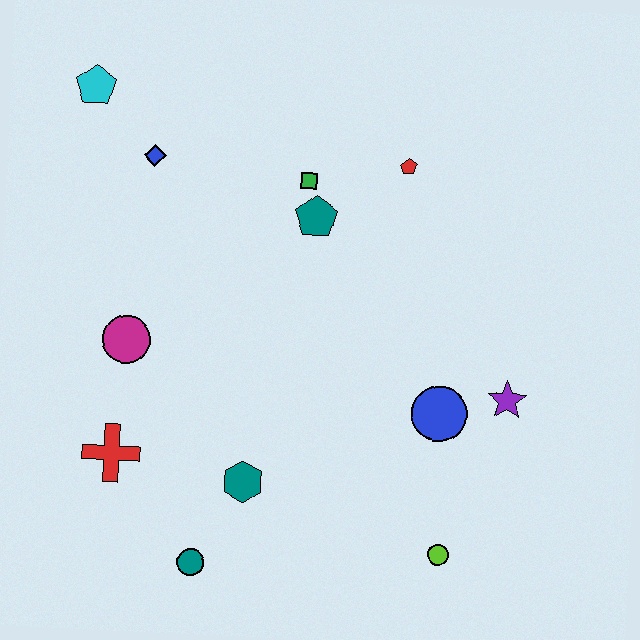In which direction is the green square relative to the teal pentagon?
The green square is above the teal pentagon.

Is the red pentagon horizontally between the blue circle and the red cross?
Yes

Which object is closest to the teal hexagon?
The teal circle is closest to the teal hexagon.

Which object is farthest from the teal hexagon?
The cyan pentagon is farthest from the teal hexagon.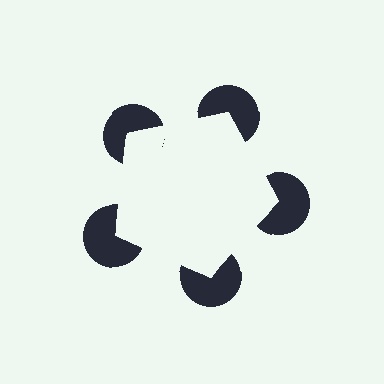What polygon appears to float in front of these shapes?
An illusory pentagon — its edges are inferred from the aligned wedge cuts in the pac-man discs, not physically drawn.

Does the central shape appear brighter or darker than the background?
It typically appears slightly brighter than the background, even though no actual brightness change is drawn.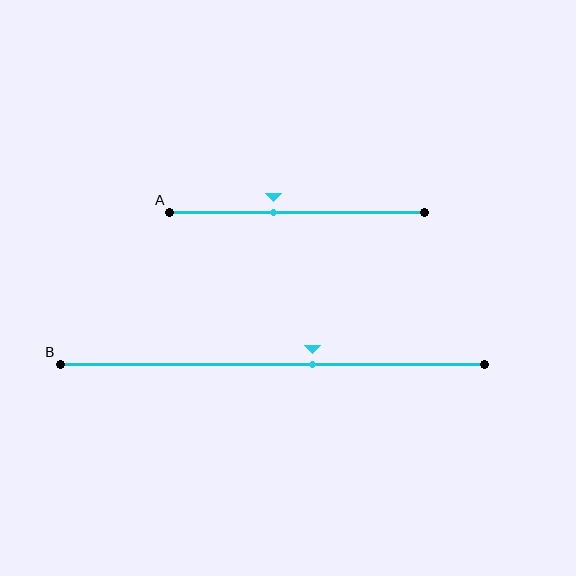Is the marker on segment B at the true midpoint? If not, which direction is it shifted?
No, the marker on segment B is shifted to the right by about 10% of the segment length.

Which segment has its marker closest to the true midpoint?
Segment A has its marker closest to the true midpoint.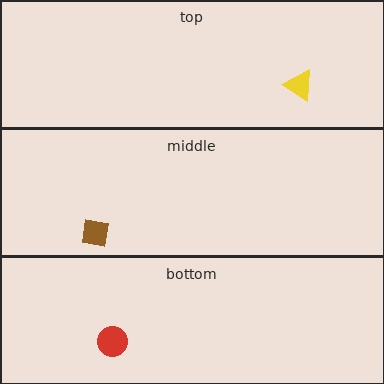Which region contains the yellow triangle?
The top region.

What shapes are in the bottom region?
The red circle.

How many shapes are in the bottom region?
1.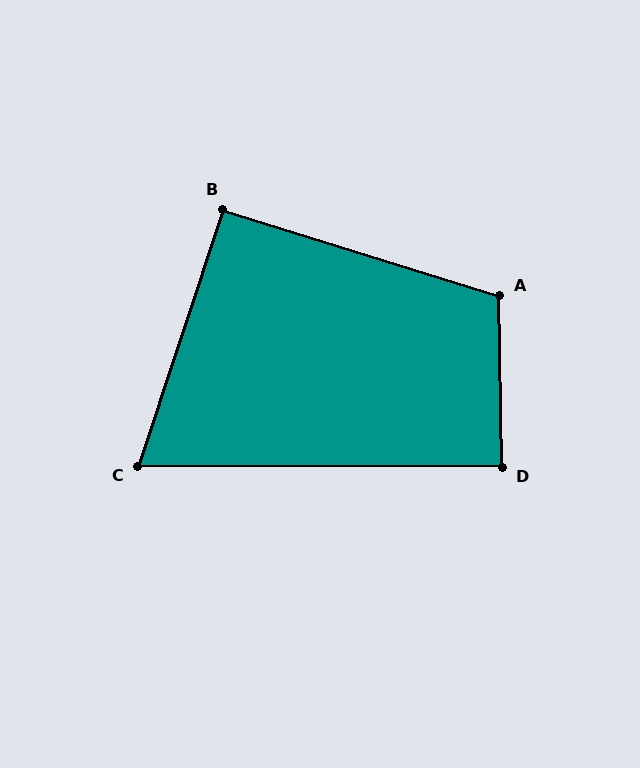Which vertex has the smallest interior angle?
C, at approximately 72 degrees.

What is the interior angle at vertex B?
Approximately 91 degrees (approximately right).